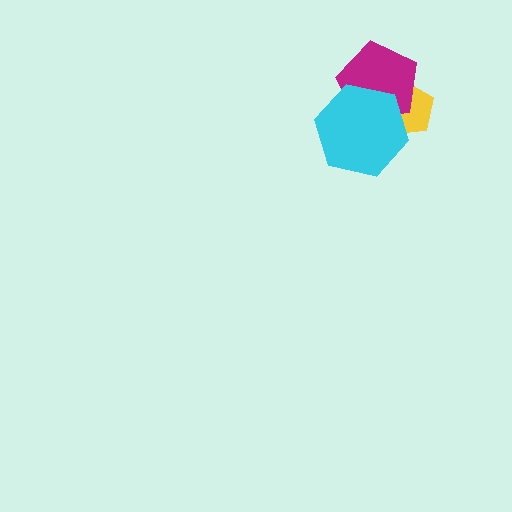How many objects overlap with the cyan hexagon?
2 objects overlap with the cyan hexagon.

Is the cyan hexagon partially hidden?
No, no other shape covers it.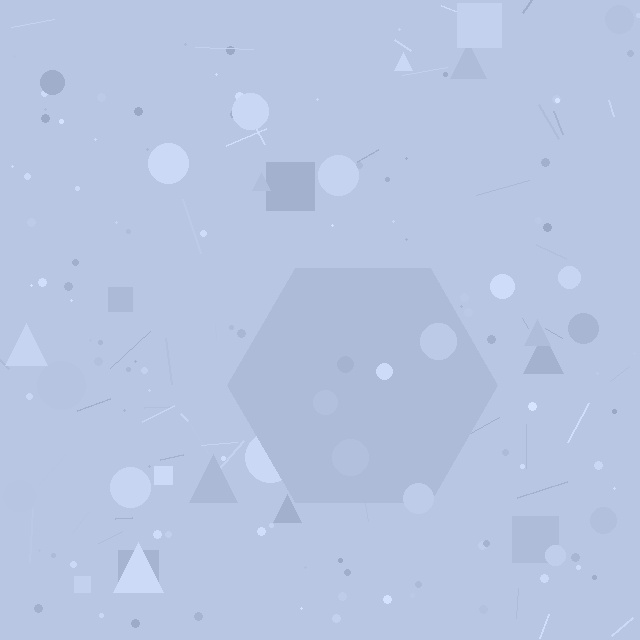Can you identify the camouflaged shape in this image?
The camouflaged shape is a hexagon.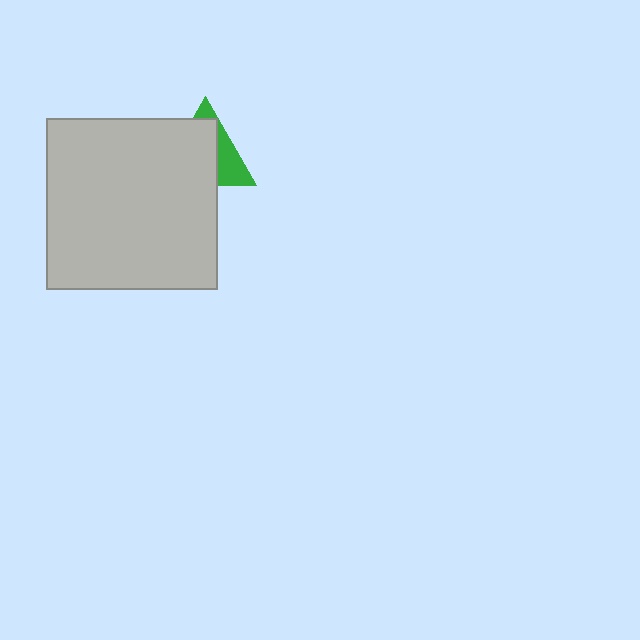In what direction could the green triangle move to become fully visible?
The green triangle could move toward the upper-right. That would shift it out from behind the light gray square entirely.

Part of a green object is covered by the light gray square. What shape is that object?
It is a triangle.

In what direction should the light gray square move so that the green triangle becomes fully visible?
The light gray square should move toward the lower-left. That is the shortest direction to clear the overlap and leave the green triangle fully visible.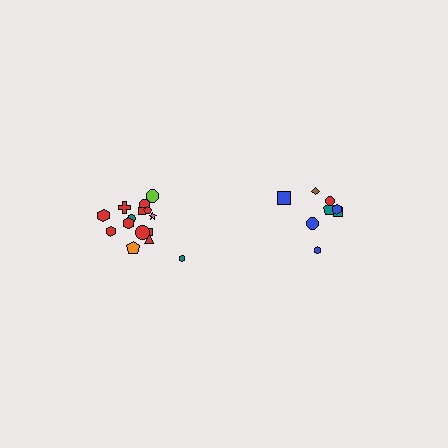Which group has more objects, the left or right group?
The left group.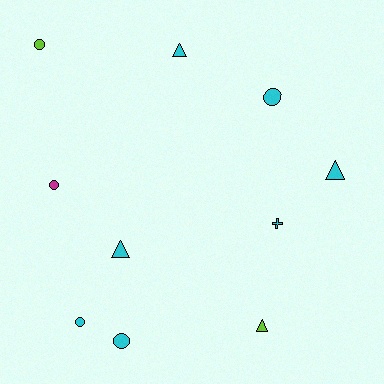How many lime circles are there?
There is 1 lime circle.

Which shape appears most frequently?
Circle, with 5 objects.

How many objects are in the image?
There are 10 objects.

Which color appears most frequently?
Cyan, with 7 objects.